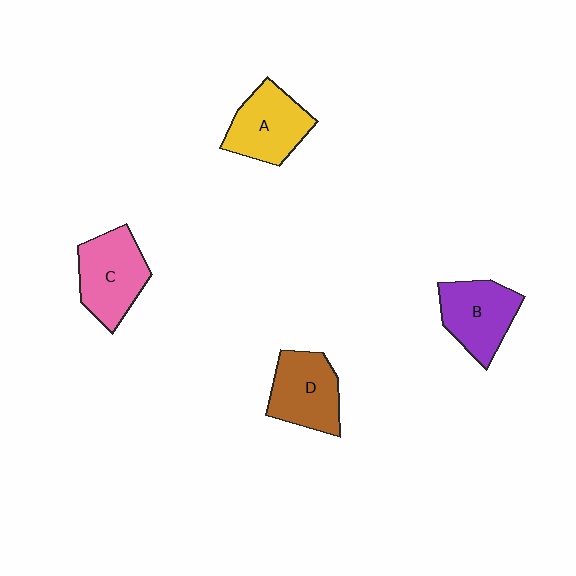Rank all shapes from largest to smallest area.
From largest to smallest: C (pink), A (yellow), D (brown), B (purple).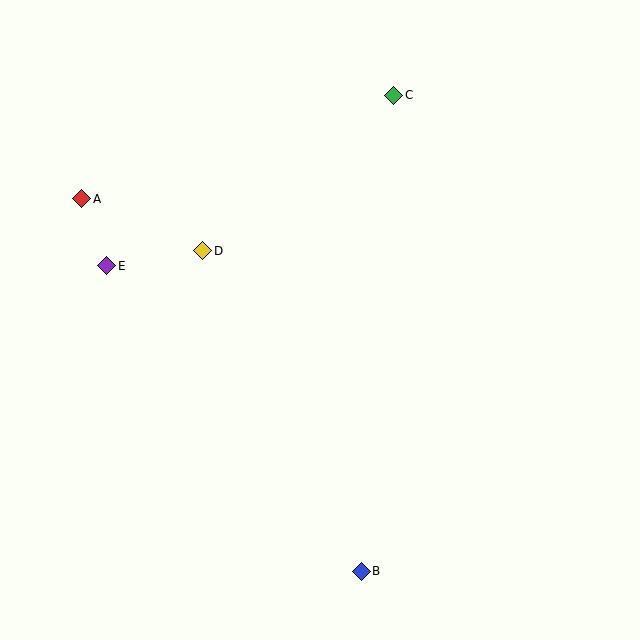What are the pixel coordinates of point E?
Point E is at (107, 266).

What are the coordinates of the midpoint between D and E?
The midpoint between D and E is at (155, 258).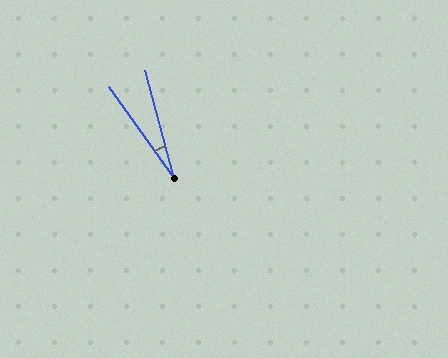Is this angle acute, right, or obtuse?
It is acute.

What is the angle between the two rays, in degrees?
Approximately 20 degrees.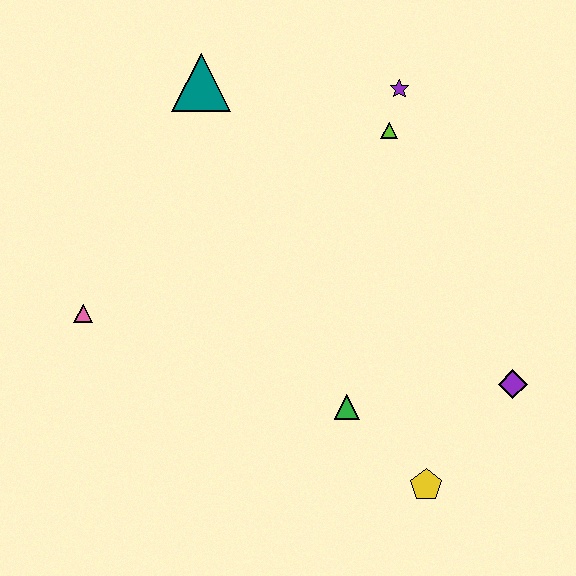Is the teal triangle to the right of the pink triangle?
Yes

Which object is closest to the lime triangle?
The purple star is closest to the lime triangle.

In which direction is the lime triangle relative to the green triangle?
The lime triangle is above the green triangle.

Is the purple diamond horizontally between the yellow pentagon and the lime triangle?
No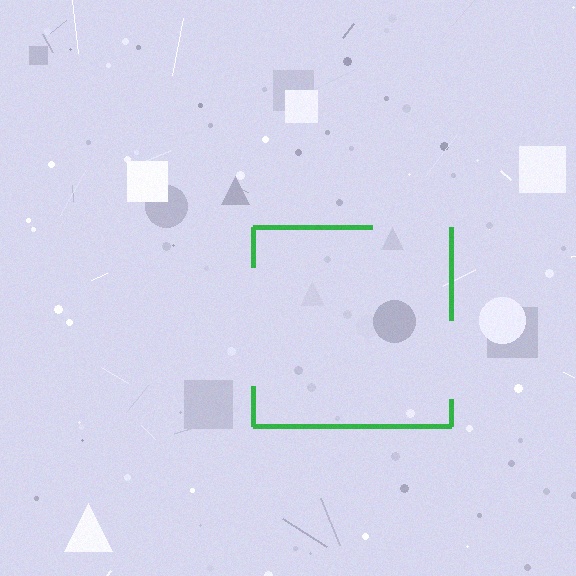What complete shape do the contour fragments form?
The contour fragments form a square.